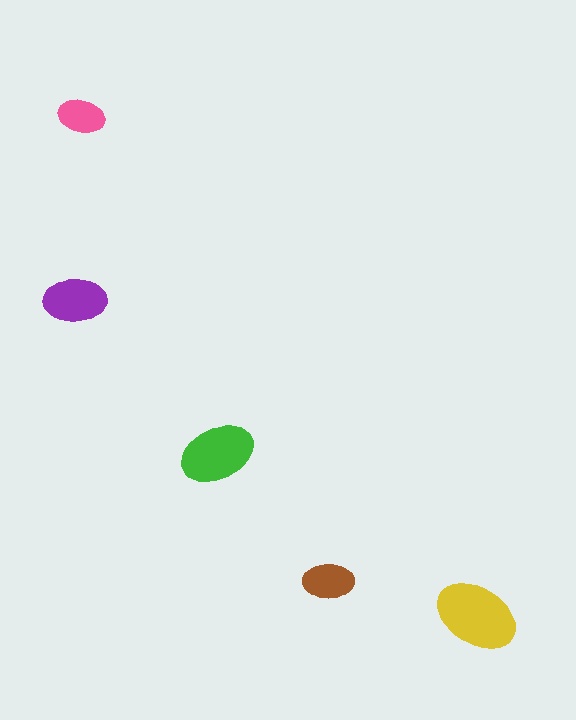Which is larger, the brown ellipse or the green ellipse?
The green one.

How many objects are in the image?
There are 5 objects in the image.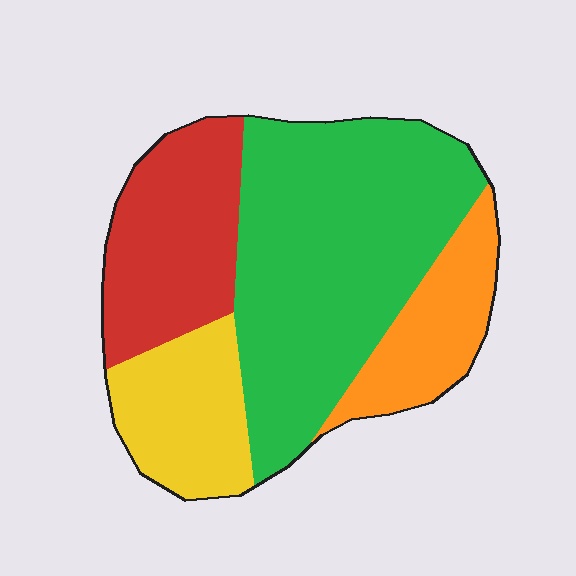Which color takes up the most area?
Green, at roughly 45%.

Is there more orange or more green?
Green.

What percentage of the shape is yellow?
Yellow takes up about one sixth (1/6) of the shape.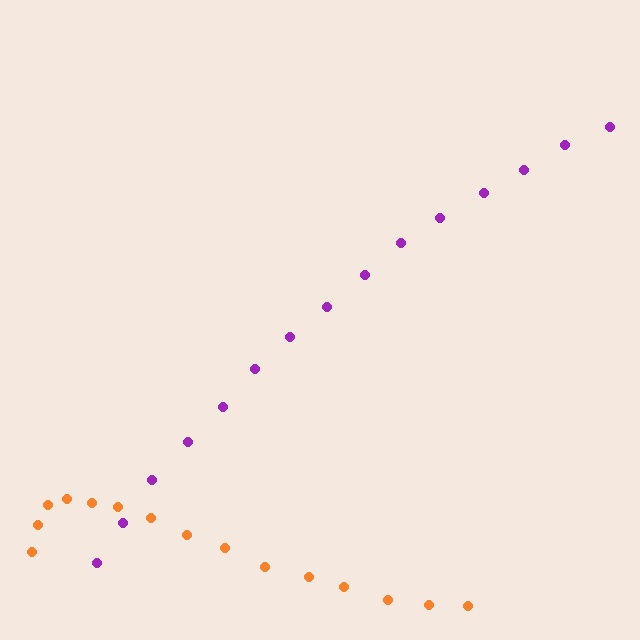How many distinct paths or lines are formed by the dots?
There are 2 distinct paths.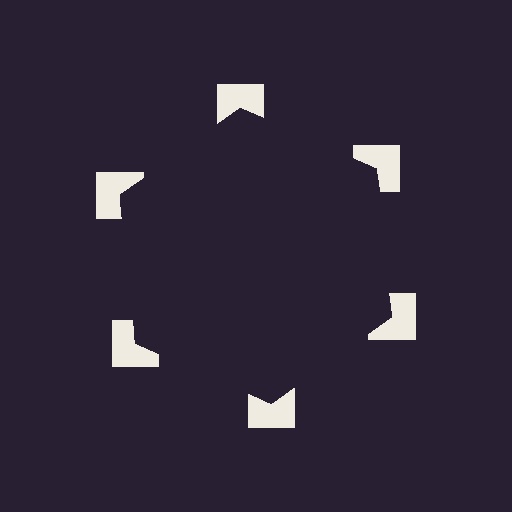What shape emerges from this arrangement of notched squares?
An illusory hexagon — its edges are inferred from the aligned wedge cuts in the notched squares, not physically drawn.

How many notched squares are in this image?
There are 6 — one at each vertex of the illusory hexagon.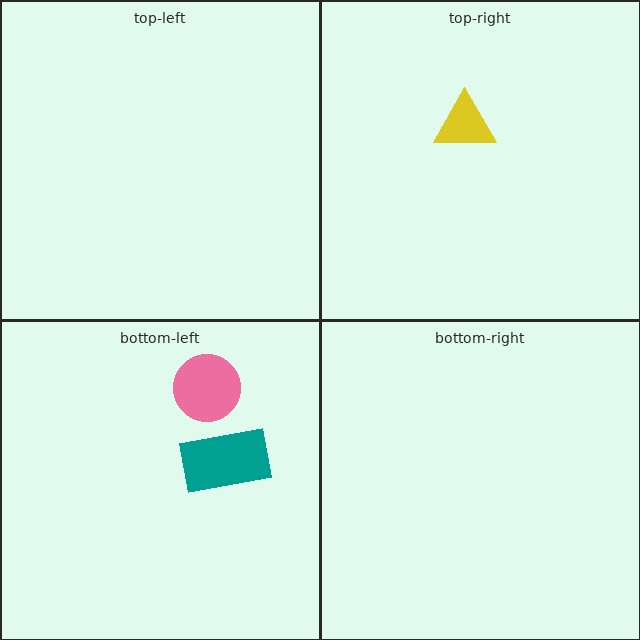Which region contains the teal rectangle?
The bottom-left region.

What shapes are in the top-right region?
The yellow triangle.